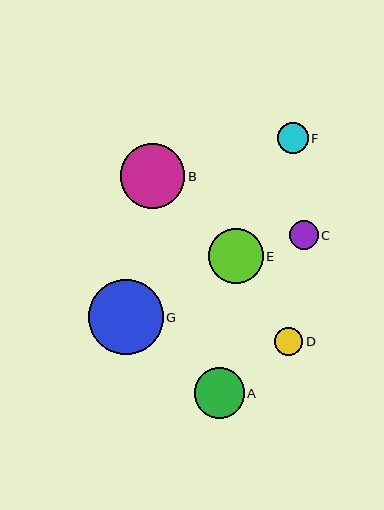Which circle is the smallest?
Circle D is the smallest with a size of approximately 28 pixels.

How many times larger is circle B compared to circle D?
Circle B is approximately 2.3 times the size of circle D.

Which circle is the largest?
Circle G is the largest with a size of approximately 75 pixels.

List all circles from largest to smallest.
From largest to smallest: G, B, E, A, F, C, D.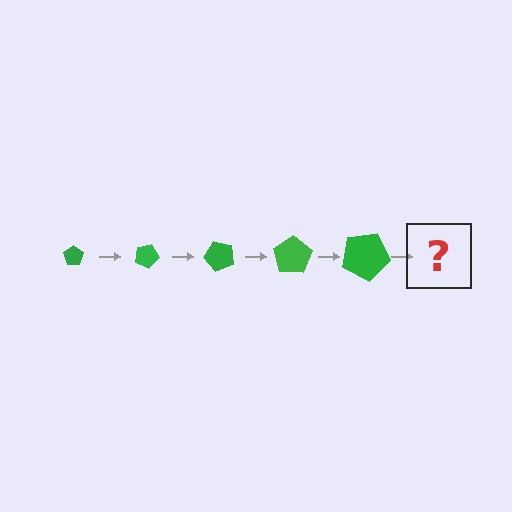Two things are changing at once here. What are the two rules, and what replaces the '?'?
The two rules are that the pentagon grows larger each step and it rotates 25 degrees each step. The '?' should be a pentagon, larger than the previous one and rotated 125 degrees from the start.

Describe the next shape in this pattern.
It should be a pentagon, larger than the previous one and rotated 125 degrees from the start.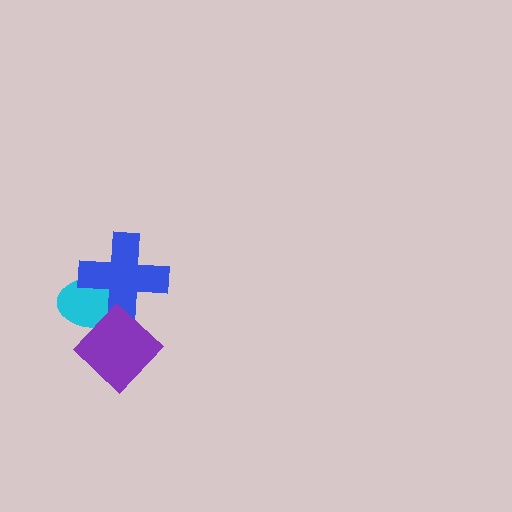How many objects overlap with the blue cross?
2 objects overlap with the blue cross.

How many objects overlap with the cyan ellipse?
2 objects overlap with the cyan ellipse.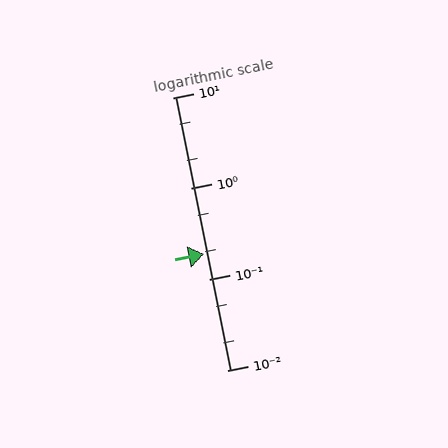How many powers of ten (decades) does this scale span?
The scale spans 3 decades, from 0.01 to 10.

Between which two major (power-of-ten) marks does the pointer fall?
The pointer is between 0.1 and 1.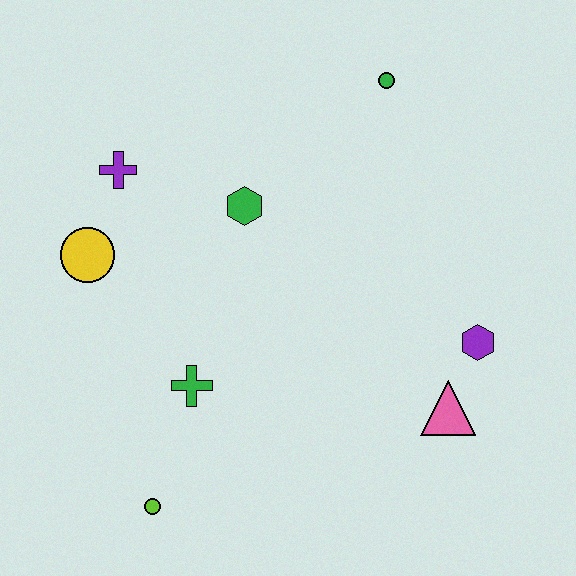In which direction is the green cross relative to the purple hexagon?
The green cross is to the left of the purple hexagon.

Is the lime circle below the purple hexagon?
Yes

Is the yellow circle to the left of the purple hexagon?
Yes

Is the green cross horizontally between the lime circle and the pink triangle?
Yes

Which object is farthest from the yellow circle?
The purple hexagon is farthest from the yellow circle.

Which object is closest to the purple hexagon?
The pink triangle is closest to the purple hexagon.